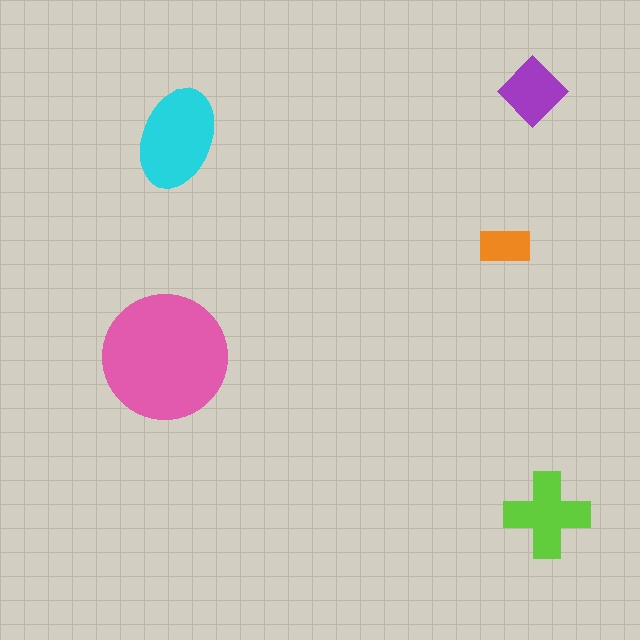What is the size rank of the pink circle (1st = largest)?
1st.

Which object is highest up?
The purple diamond is topmost.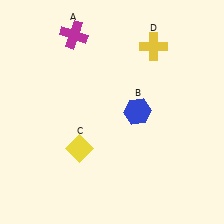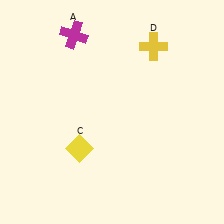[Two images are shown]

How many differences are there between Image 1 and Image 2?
There is 1 difference between the two images.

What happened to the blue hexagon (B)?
The blue hexagon (B) was removed in Image 2. It was in the top-right area of Image 1.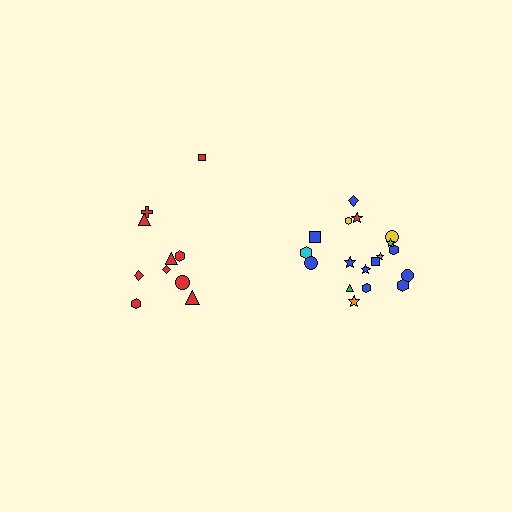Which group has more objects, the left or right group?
The right group.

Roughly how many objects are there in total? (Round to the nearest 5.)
Roughly 30 objects in total.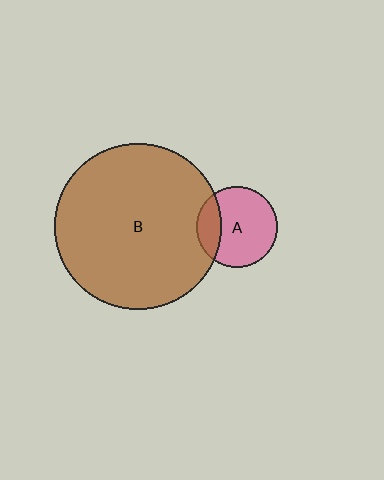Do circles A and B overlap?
Yes.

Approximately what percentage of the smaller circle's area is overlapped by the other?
Approximately 20%.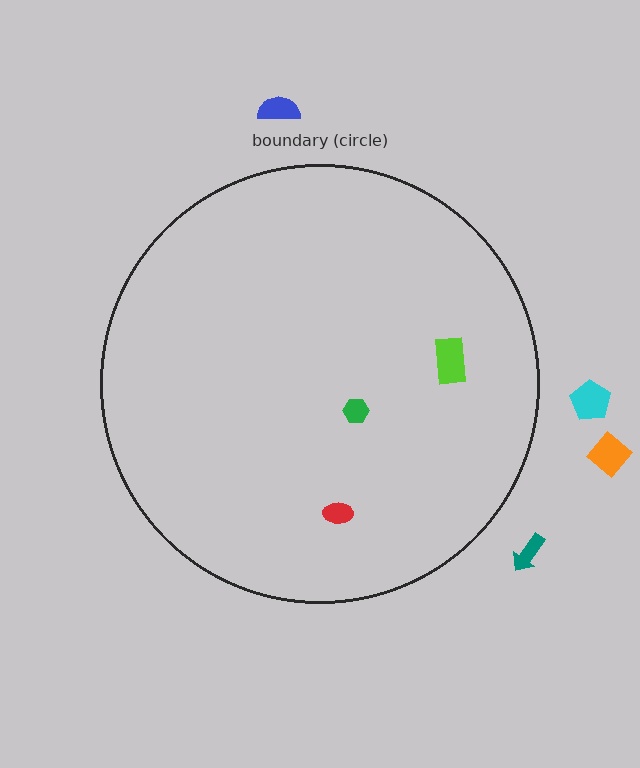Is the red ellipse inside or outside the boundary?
Inside.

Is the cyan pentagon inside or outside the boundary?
Outside.